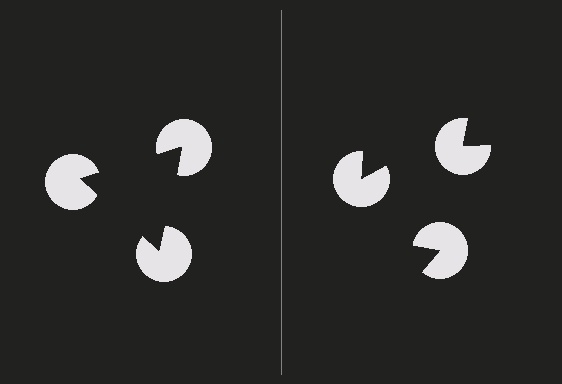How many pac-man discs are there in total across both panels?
6 — 3 on each side.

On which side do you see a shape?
An illusory triangle appears on the left side. On the right side the wedge cuts are rotated, so no coherent shape forms.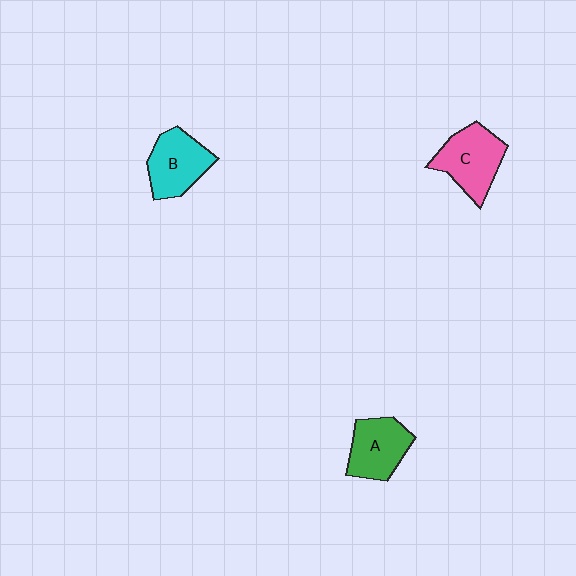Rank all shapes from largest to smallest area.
From largest to smallest: C (pink), B (cyan), A (green).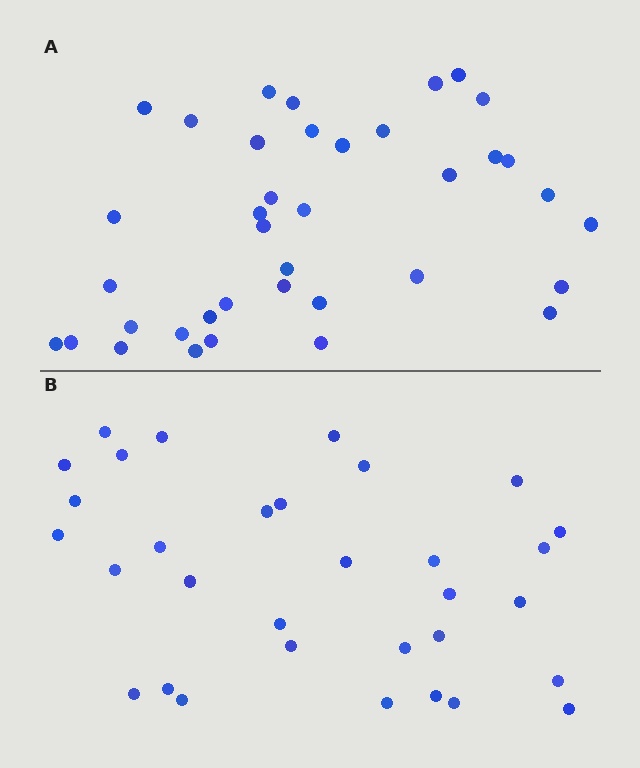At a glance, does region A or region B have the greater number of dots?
Region A (the top region) has more dots.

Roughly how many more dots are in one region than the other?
Region A has about 6 more dots than region B.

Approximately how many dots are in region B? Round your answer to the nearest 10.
About 30 dots. (The exact count is 32, which rounds to 30.)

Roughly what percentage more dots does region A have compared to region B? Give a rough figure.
About 20% more.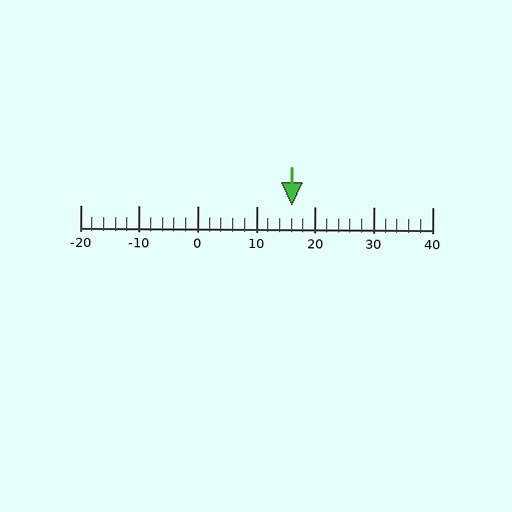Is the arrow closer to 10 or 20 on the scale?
The arrow is closer to 20.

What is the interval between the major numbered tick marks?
The major tick marks are spaced 10 units apart.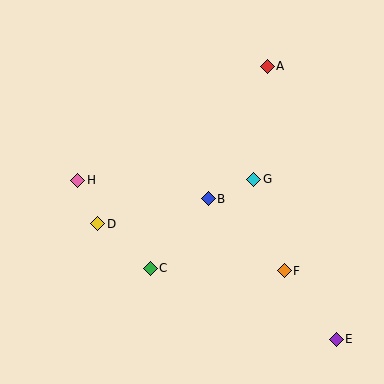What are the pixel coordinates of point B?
Point B is at (208, 199).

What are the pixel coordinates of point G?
Point G is at (254, 179).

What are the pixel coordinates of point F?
Point F is at (284, 271).